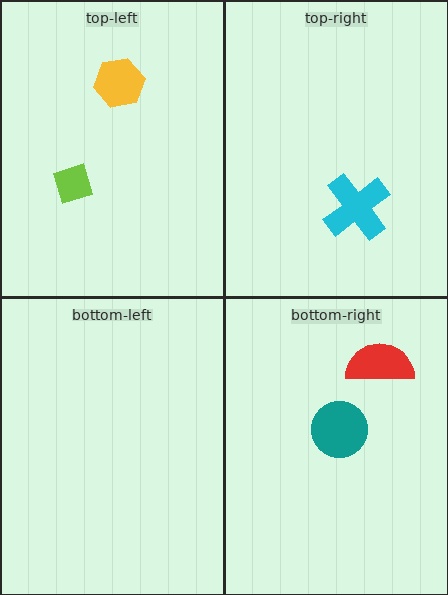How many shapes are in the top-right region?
1.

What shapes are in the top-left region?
The lime diamond, the yellow hexagon.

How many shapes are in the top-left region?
2.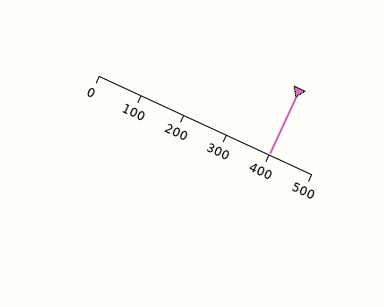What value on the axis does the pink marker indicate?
The marker indicates approximately 400.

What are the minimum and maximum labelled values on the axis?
The axis runs from 0 to 500.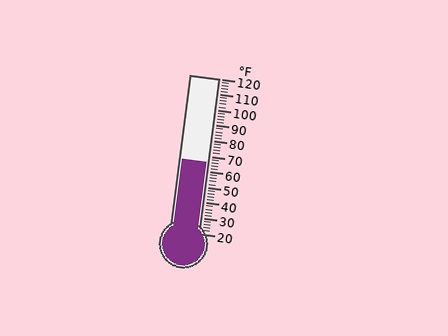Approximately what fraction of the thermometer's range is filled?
The thermometer is filled to approximately 45% of its range.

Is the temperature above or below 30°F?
The temperature is above 30°F.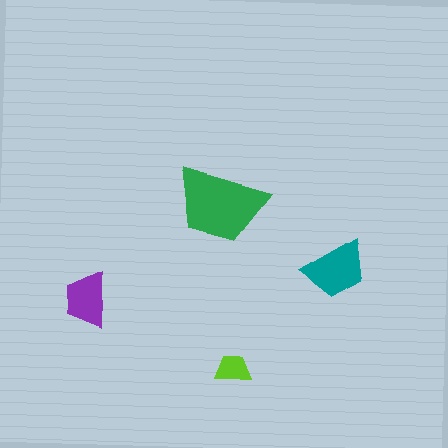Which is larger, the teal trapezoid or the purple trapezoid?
The teal one.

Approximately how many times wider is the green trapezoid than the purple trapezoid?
About 1.5 times wider.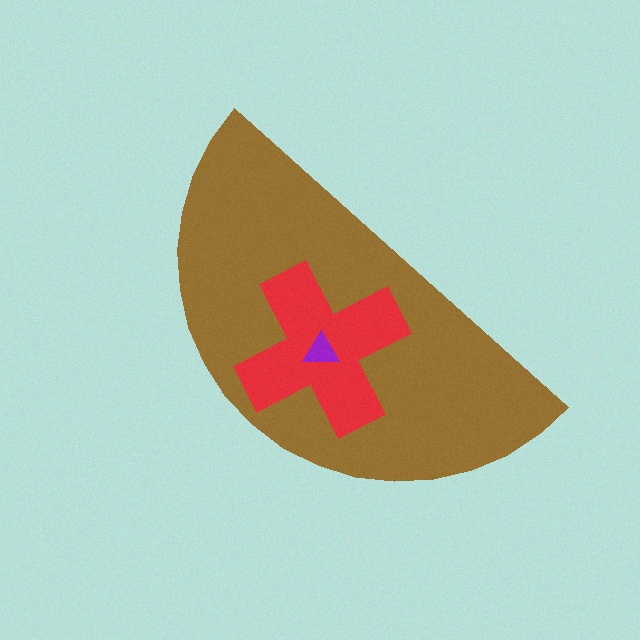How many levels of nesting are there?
3.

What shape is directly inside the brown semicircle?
The red cross.